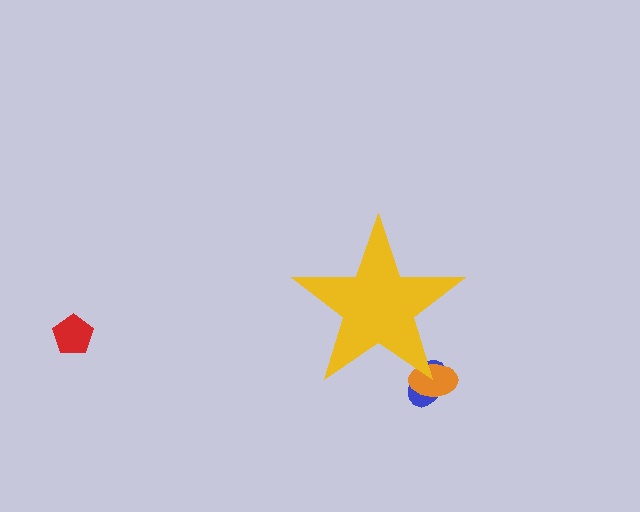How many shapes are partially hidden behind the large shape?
2 shapes are partially hidden.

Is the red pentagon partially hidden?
No, the red pentagon is fully visible.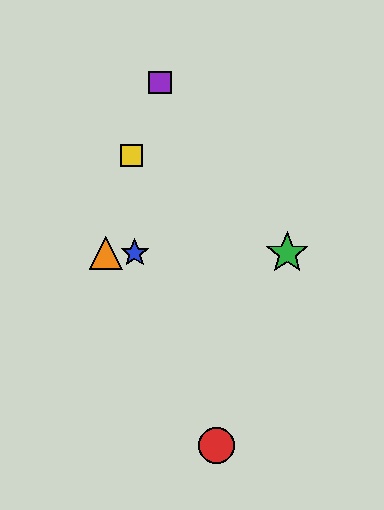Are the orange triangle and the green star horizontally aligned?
Yes, both are at y≈253.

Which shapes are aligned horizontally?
The blue star, the green star, the orange triangle are aligned horizontally.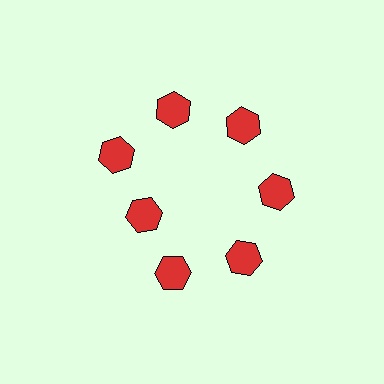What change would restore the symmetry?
The symmetry would be restored by moving it outward, back onto the ring so that all 7 hexagons sit at equal angles and equal distance from the center.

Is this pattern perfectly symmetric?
No. The 7 red hexagons are arranged in a ring, but one element near the 8 o'clock position is pulled inward toward the center, breaking the 7-fold rotational symmetry.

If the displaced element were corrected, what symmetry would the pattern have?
It would have 7-fold rotational symmetry — the pattern would map onto itself every 51 degrees.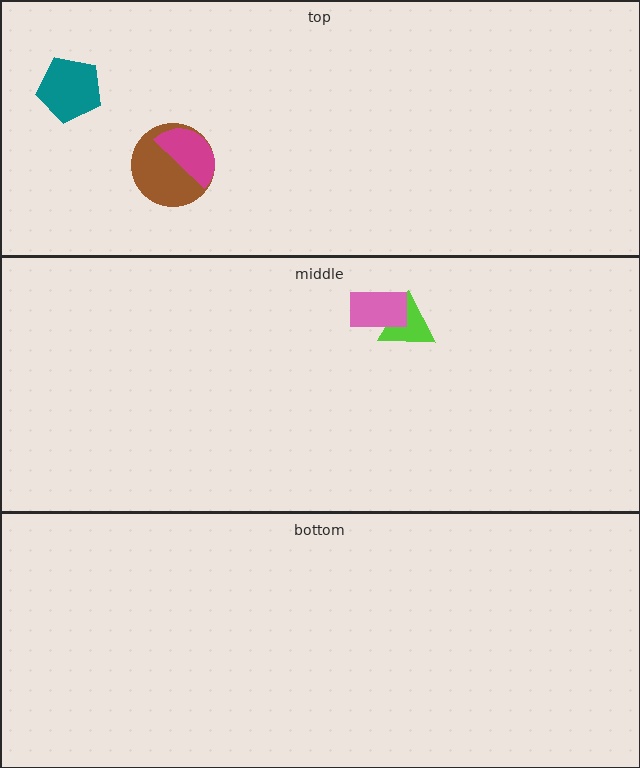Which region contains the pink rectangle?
The middle region.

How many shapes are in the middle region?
2.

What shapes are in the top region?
The teal pentagon, the brown circle, the magenta semicircle.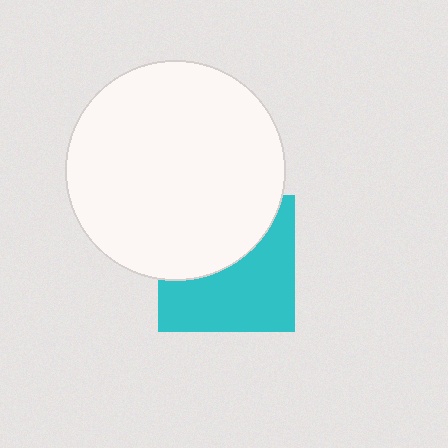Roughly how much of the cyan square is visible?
About half of it is visible (roughly 55%).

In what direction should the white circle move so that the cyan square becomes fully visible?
The white circle should move up. That is the shortest direction to clear the overlap and leave the cyan square fully visible.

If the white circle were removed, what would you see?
You would see the complete cyan square.